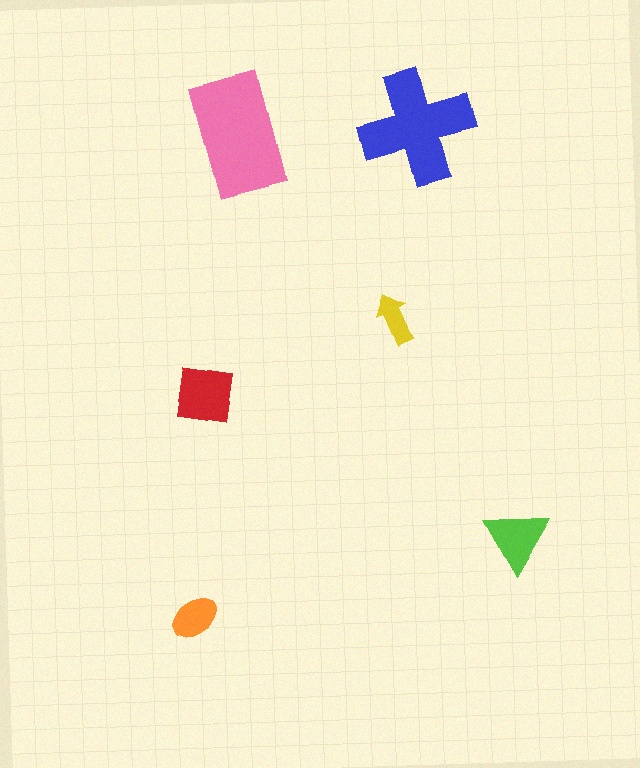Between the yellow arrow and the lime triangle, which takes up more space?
The lime triangle.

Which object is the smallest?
The yellow arrow.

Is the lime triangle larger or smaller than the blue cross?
Smaller.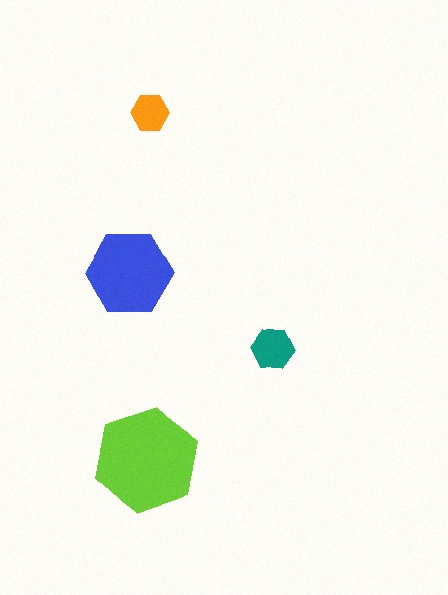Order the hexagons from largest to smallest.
the lime one, the blue one, the teal one, the orange one.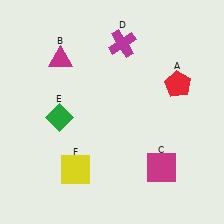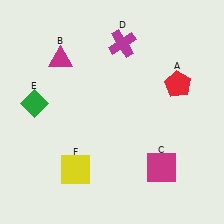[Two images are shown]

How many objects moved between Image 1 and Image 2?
1 object moved between the two images.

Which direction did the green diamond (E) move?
The green diamond (E) moved left.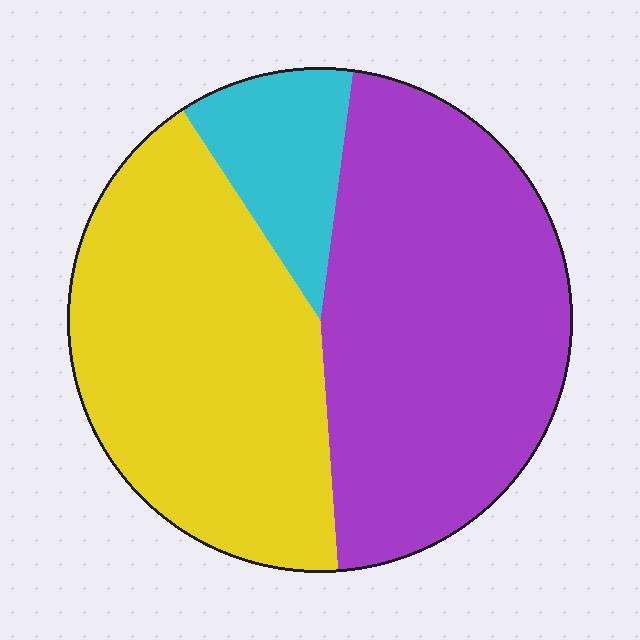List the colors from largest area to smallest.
From largest to smallest: purple, yellow, cyan.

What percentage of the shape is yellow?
Yellow takes up between a quarter and a half of the shape.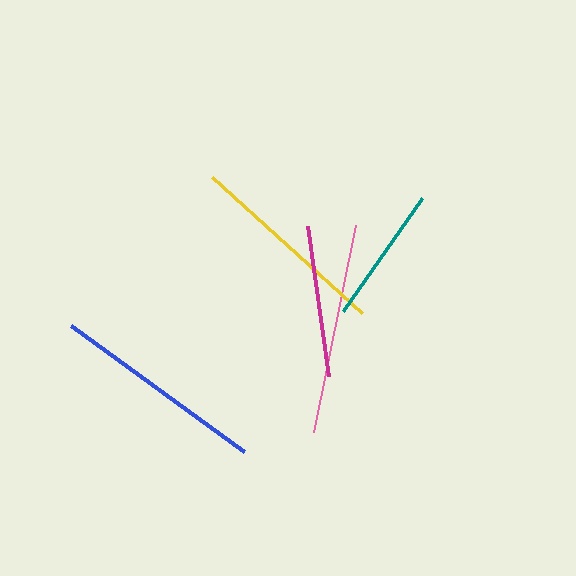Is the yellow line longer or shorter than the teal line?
The yellow line is longer than the teal line.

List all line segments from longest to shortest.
From longest to shortest: blue, pink, yellow, magenta, teal.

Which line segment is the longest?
The blue line is the longest at approximately 214 pixels.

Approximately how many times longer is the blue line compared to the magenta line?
The blue line is approximately 1.4 times the length of the magenta line.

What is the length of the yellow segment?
The yellow segment is approximately 203 pixels long.